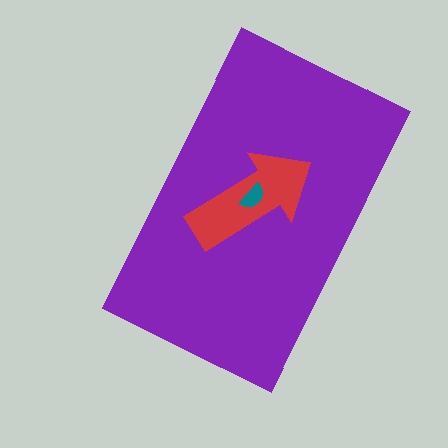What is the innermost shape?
The teal semicircle.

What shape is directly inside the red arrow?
The teal semicircle.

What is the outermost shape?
The purple rectangle.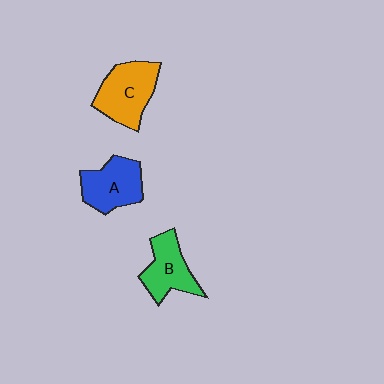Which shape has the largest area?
Shape C (orange).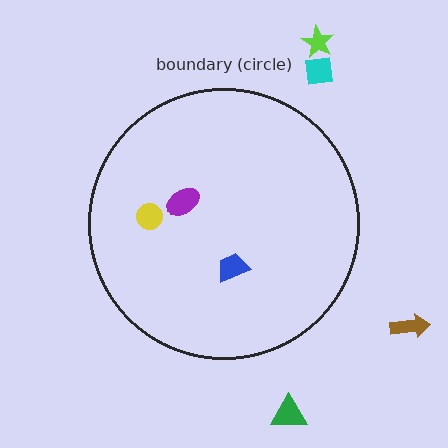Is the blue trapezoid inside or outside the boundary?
Inside.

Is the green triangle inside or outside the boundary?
Outside.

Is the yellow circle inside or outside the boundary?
Inside.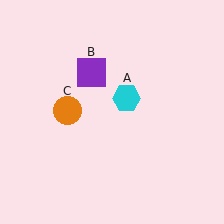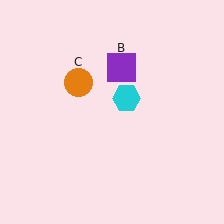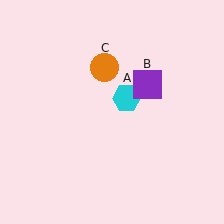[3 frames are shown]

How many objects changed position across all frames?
2 objects changed position: purple square (object B), orange circle (object C).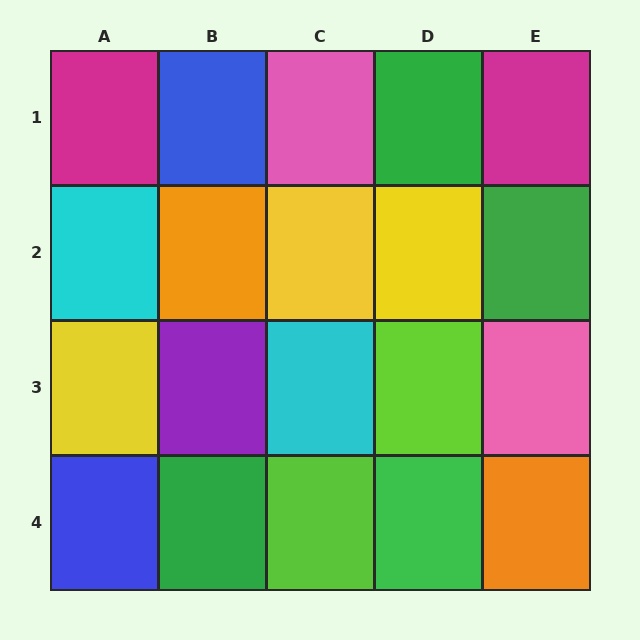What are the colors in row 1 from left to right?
Magenta, blue, pink, green, magenta.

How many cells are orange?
2 cells are orange.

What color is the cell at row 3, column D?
Lime.